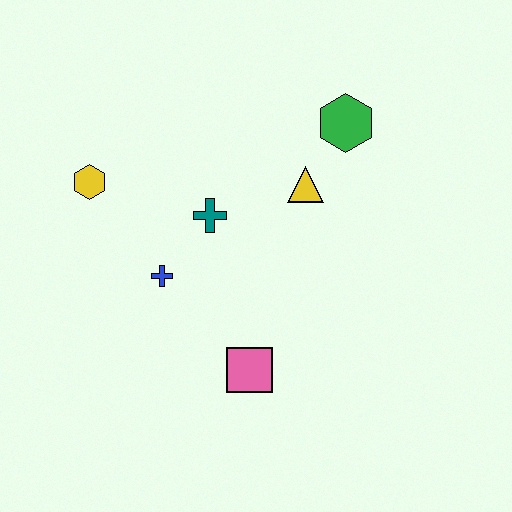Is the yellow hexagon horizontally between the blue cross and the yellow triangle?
No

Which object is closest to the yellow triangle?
The green hexagon is closest to the yellow triangle.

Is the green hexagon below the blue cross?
No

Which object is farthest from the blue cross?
The green hexagon is farthest from the blue cross.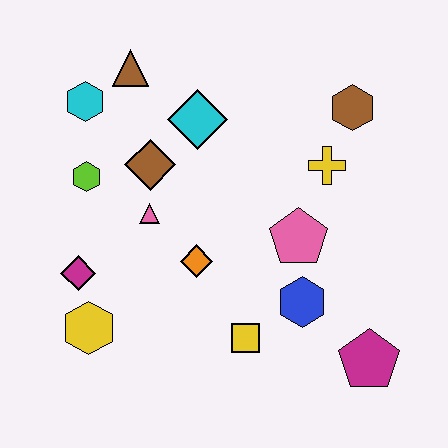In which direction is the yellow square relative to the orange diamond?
The yellow square is below the orange diamond.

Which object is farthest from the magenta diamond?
The brown hexagon is farthest from the magenta diamond.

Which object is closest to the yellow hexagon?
The magenta diamond is closest to the yellow hexagon.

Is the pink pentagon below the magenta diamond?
No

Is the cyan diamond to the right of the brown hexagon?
No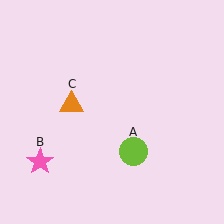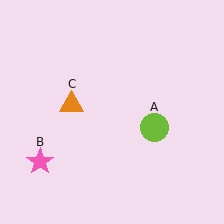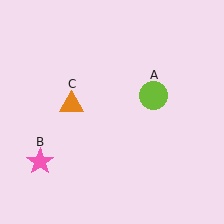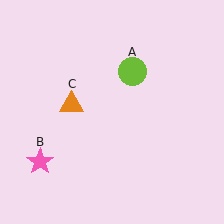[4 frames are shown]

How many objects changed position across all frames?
1 object changed position: lime circle (object A).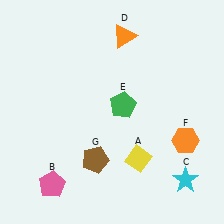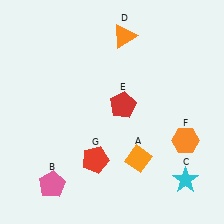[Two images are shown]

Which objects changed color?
A changed from yellow to orange. E changed from green to red. G changed from brown to red.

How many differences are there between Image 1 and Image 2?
There are 3 differences between the two images.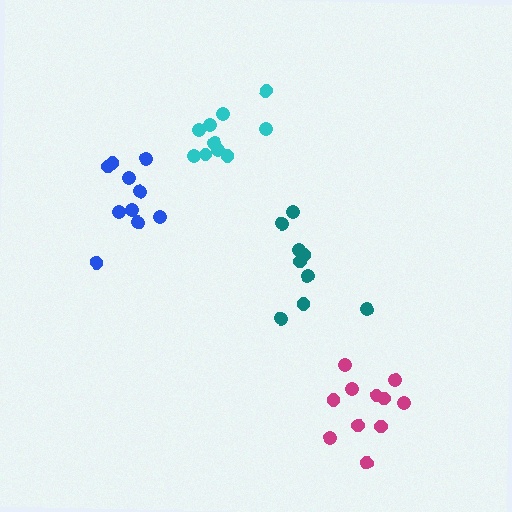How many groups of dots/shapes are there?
There are 4 groups.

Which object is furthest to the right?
The magenta cluster is rightmost.